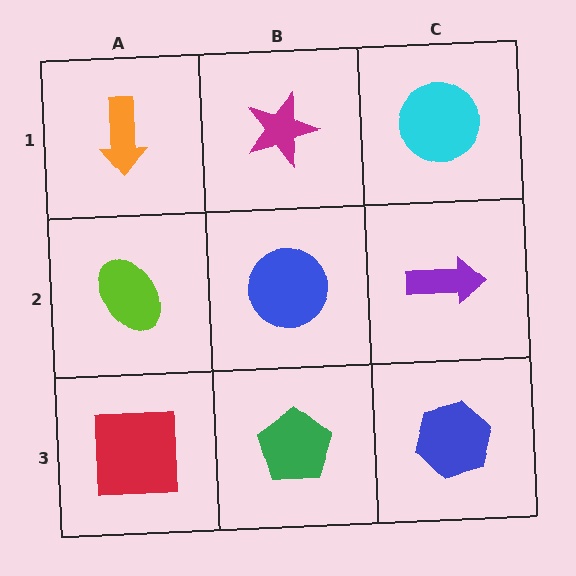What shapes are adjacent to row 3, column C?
A purple arrow (row 2, column C), a green pentagon (row 3, column B).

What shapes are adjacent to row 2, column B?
A magenta star (row 1, column B), a green pentagon (row 3, column B), a lime ellipse (row 2, column A), a purple arrow (row 2, column C).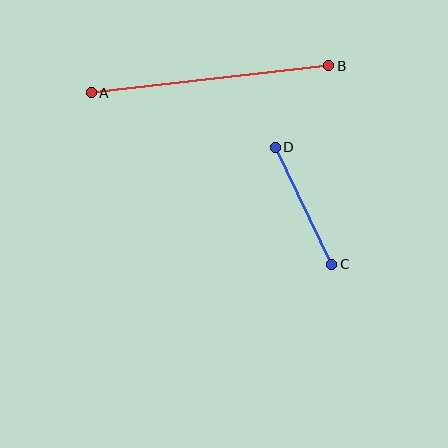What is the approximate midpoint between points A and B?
The midpoint is at approximately (210, 79) pixels.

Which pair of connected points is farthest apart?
Points A and B are farthest apart.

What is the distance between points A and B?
The distance is approximately 239 pixels.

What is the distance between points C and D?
The distance is approximately 130 pixels.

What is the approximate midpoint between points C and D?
The midpoint is at approximately (304, 206) pixels.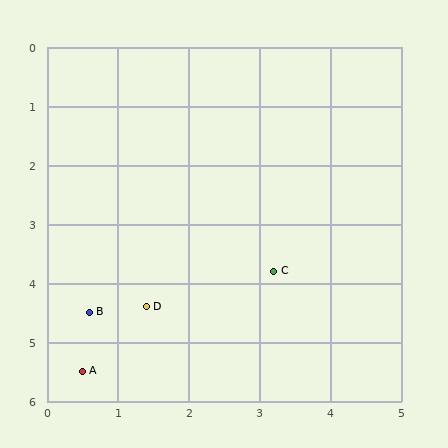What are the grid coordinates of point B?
Point B is at approximately (0.6, 4.5).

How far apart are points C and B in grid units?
Points C and B are about 2.7 grid units apart.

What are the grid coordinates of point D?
Point D is at approximately (1.4, 4.4).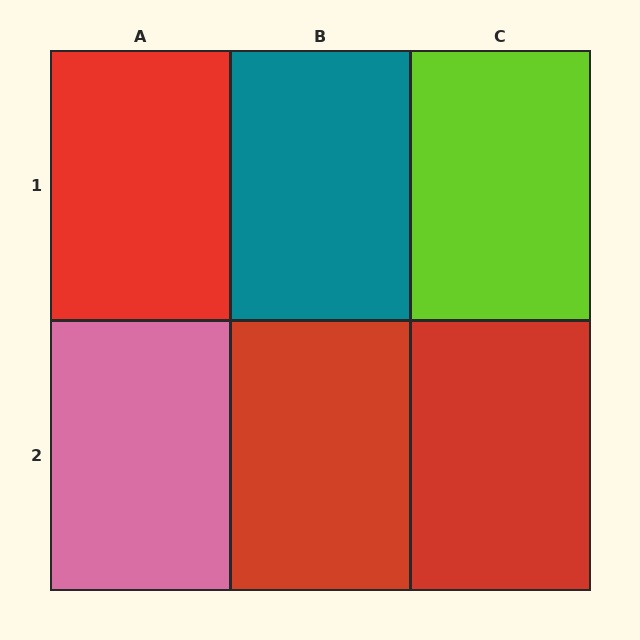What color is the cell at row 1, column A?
Red.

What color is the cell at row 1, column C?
Lime.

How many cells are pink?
1 cell is pink.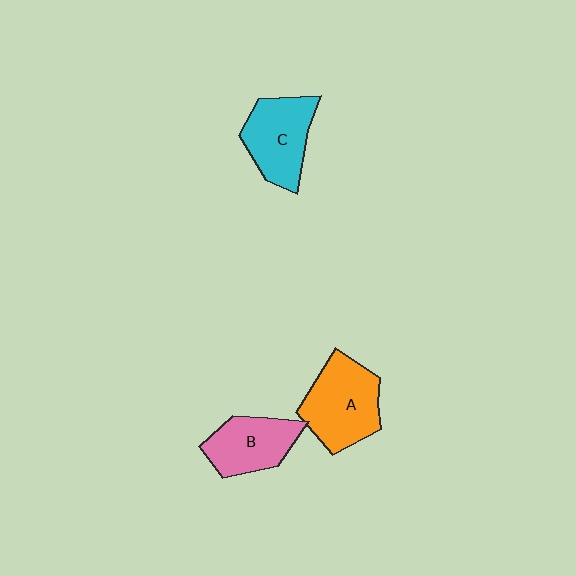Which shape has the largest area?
Shape A (orange).